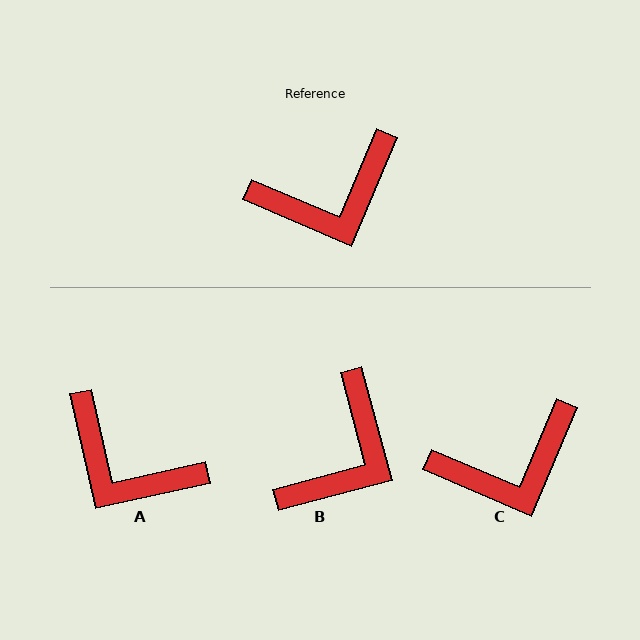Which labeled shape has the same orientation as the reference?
C.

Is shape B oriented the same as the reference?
No, it is off by about 38 degrees.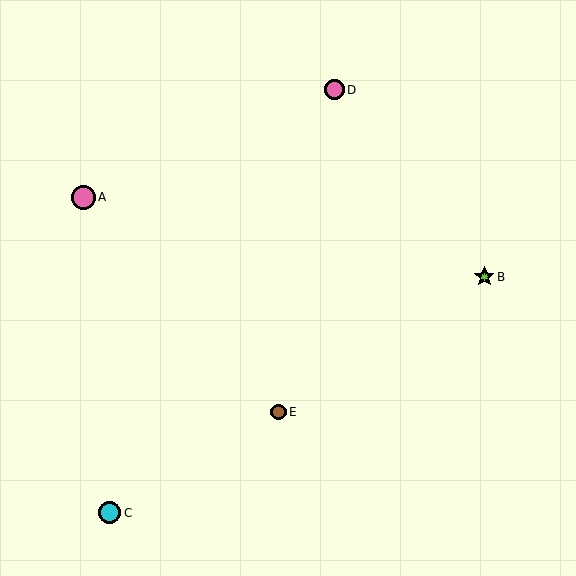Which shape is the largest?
The pink circle (labeled A) is the largest.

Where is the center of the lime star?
The center of the lime star is at (484, 277).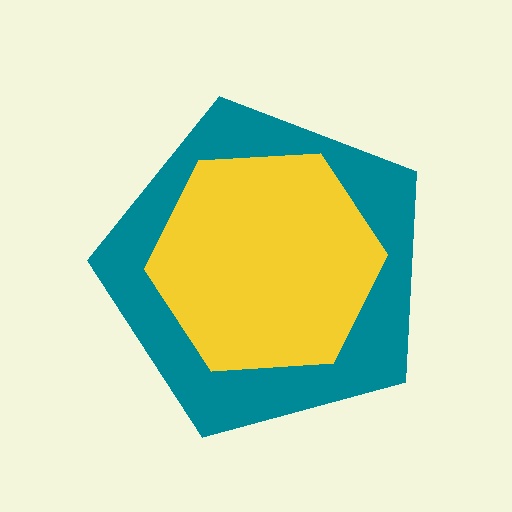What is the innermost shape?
The yellow hexagon.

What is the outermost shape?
The teal pentagon.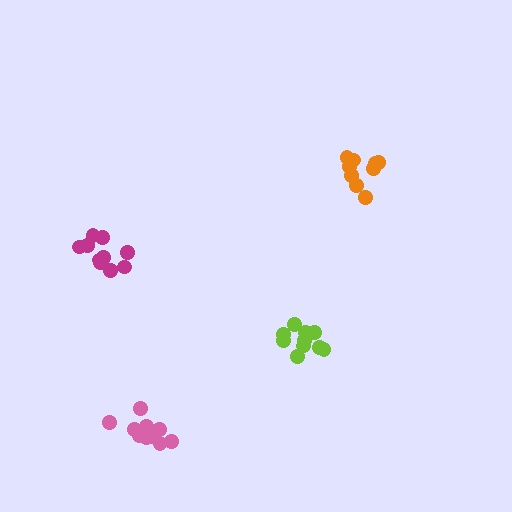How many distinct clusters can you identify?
There are 4 distinct clusters.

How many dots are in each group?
Group 1: 10 dots, Group 2: 9 dots, Group 3: 10 dots, Group 4: 10 dots (39 total).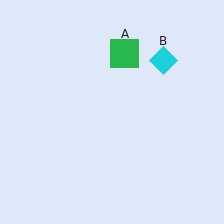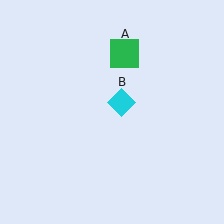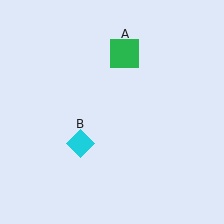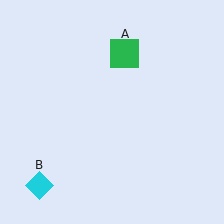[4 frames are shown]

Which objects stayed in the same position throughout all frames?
Green square (object A) remained stationary.